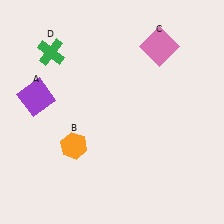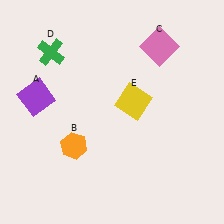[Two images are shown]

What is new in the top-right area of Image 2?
A yellow square (E) was added in the top-right area of Image 2.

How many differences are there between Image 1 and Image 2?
There is 1 difference between the two images.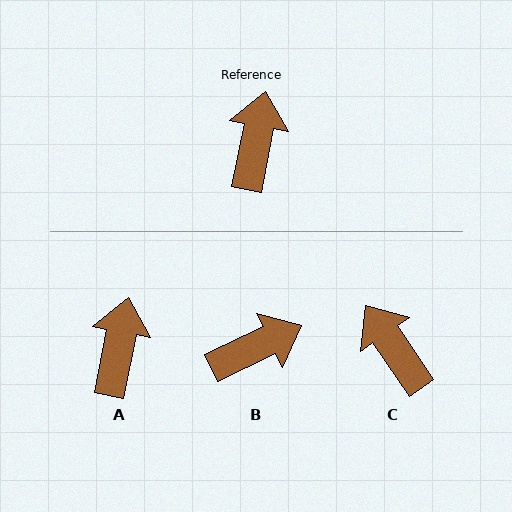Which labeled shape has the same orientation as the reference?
A.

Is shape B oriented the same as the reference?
No, it is off by about 54 degrees.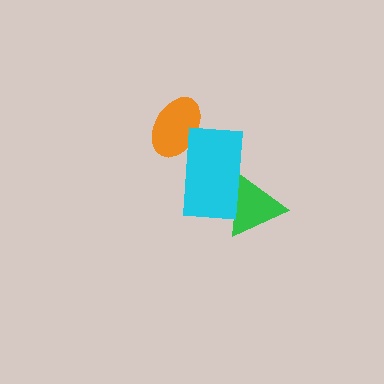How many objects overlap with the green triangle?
1 object overlaps with the green triangle.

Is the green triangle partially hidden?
Yes, it is partially covered by another shape.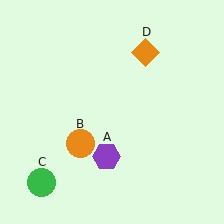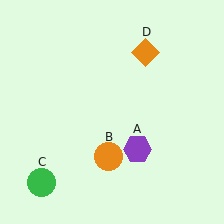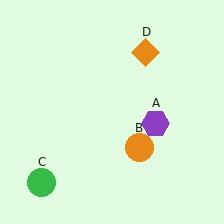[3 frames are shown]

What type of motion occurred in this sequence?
The purple hexagon (object A), orange circle (object B) rotated counterclockwise around the center of the scene.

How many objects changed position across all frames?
2 objects changed position: purple hexagon (object A), orange circle (object B).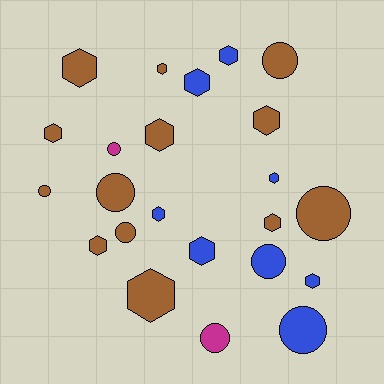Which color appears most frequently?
Brown, with 13 objects.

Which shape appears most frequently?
Hexagon, with 14 objects.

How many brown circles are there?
There are 5 brown circles.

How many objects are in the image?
There are 23 objects.